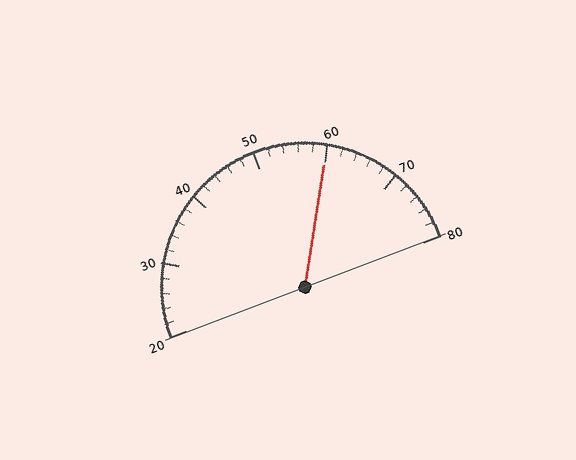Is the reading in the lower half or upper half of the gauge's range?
The reading is in the upper half of the range (20 to 80).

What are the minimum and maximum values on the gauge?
The gauge ranges from 20 to 80.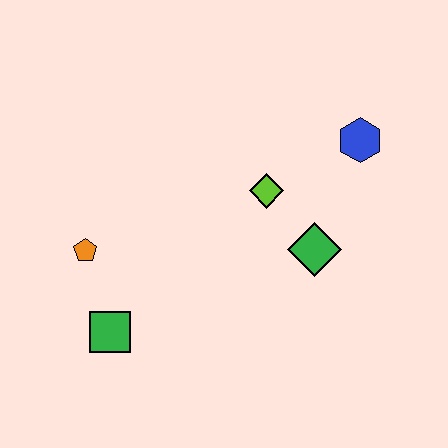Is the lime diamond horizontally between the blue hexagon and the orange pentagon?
Yes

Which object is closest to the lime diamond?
The green diamond is closest to the lime diamond.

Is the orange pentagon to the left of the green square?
Yes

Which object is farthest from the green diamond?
The orange pentagon is farthest from the green diamond.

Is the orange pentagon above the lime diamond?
No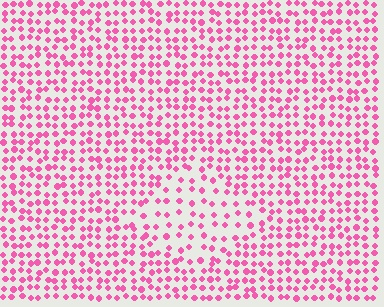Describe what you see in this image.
The image contains small pink elements arranged at two different densities. A diamond-shaped region is visible where the elements are less densely packed than the surrounding area.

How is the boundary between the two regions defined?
The boundary is defined by a change in element density (approximately 1.8x ratio). All elements are the same color, size, and shape.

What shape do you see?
I see a diamond.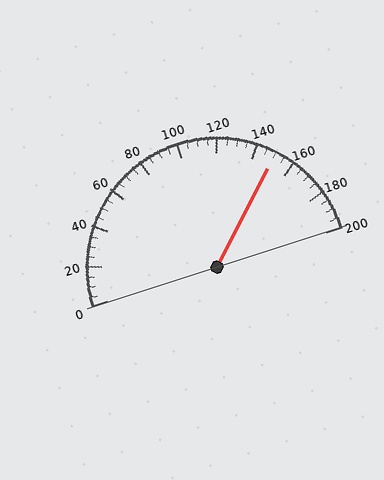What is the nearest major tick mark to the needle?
The nearest major tick mark is 160.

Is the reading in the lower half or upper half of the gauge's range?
The reading is in the upper half of the range (0 to 200).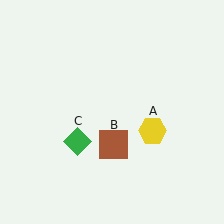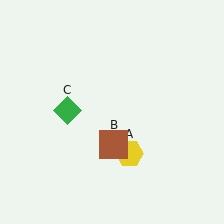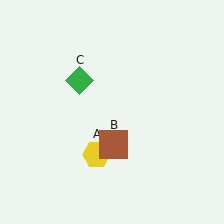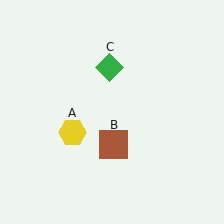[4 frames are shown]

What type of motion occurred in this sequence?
The yellow hexagon (object A), green diamond (object C) rotated clockwise around the center of the scene.